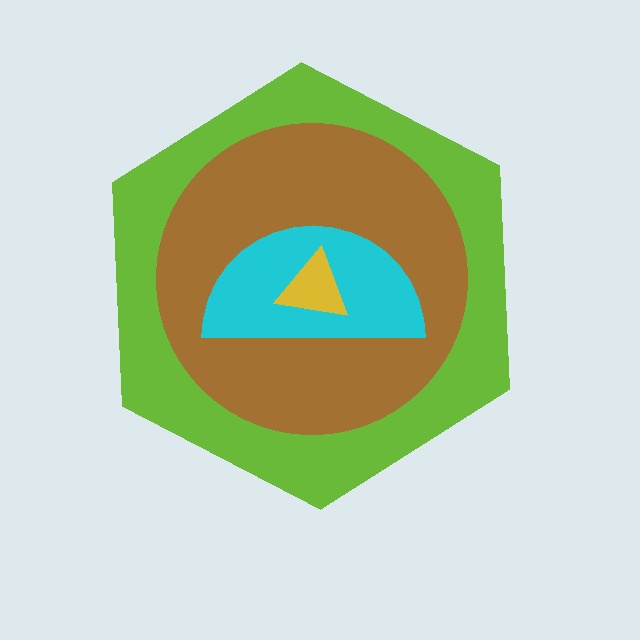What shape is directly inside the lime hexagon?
The brown circle.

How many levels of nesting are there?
4.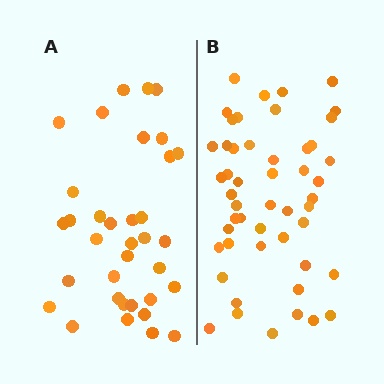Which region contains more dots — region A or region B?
Region B (the right region) has more dots.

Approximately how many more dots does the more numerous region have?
Region B has approximately 15 more dots than region A.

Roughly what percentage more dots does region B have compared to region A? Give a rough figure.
About 45% more.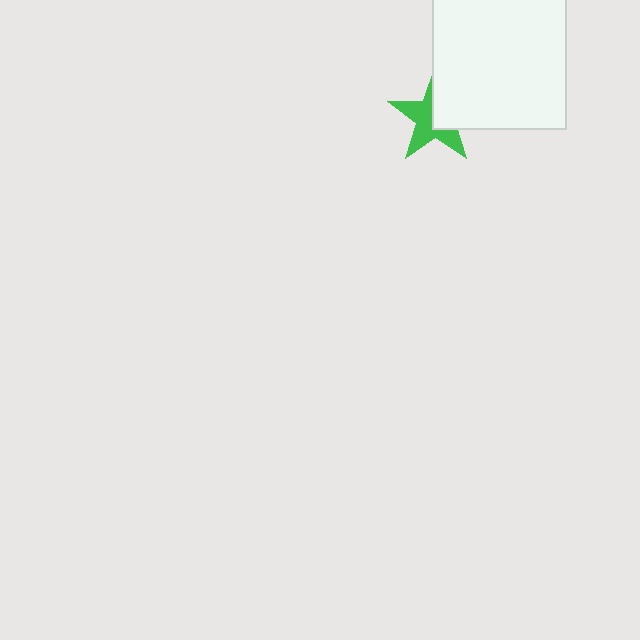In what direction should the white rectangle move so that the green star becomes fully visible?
The white rectangle should move toward the upper-right. That is the shortest direction to clear the overlap and leave the green star fully visible.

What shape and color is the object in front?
The object in front is a white rectangle.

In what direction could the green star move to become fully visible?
The green star could move toward the lower-left. That would shift it out from behind the white rectangle entirely.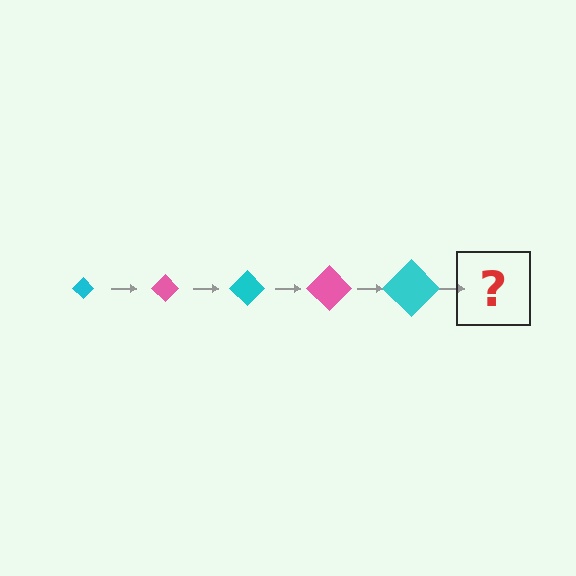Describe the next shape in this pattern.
It should be a pink diamond, larger than the previous one.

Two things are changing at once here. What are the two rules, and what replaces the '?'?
The two rules are that the diamond grows larger each step and the color cycles through cyan and pink. The '?' should be a pink diamond, larger than the previous one.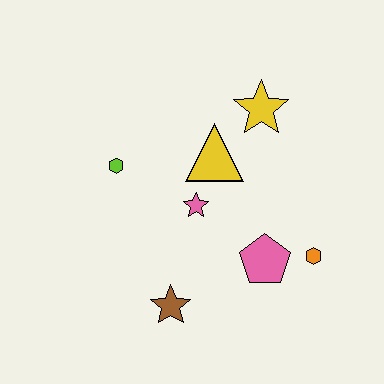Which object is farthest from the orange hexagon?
The lime hexagon is farthest from the orange hexagon.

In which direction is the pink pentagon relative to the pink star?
The pink pentagon is to the right of the pink star.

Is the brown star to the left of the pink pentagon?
Yes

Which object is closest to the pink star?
The yellow triangle is closest to the pink star.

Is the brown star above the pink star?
No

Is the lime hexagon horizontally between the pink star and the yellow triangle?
No